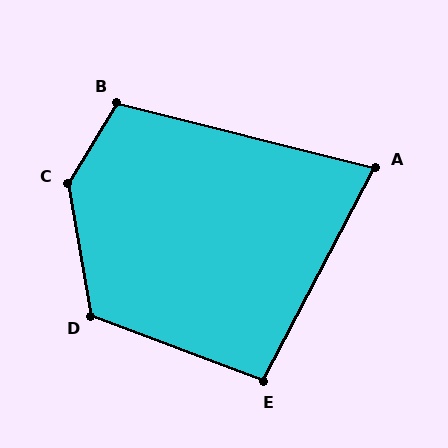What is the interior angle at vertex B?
Approximately 108 degrees (obtuse).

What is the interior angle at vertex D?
Approximately 121 degrees (obtuse).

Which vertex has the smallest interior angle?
A, at approximately 76 degrees.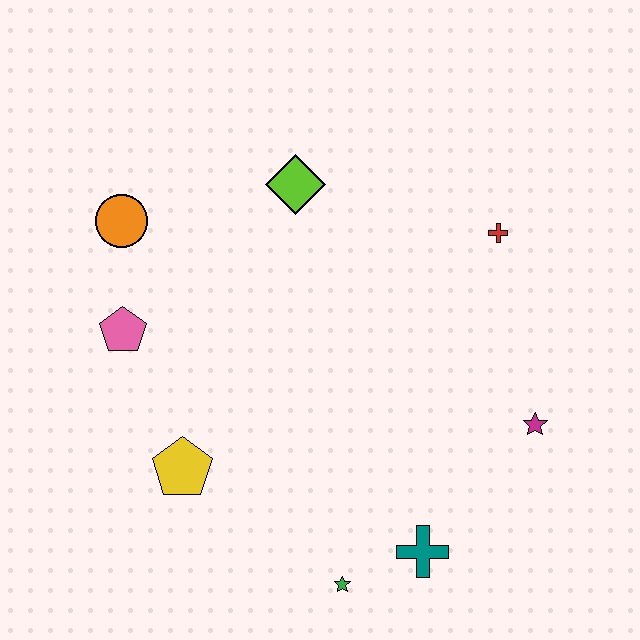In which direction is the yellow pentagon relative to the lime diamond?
The yellow pentagon is below the lime diamond.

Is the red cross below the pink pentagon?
No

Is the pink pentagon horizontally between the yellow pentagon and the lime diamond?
No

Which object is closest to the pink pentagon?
The orange circle is closest to the pink pentagon.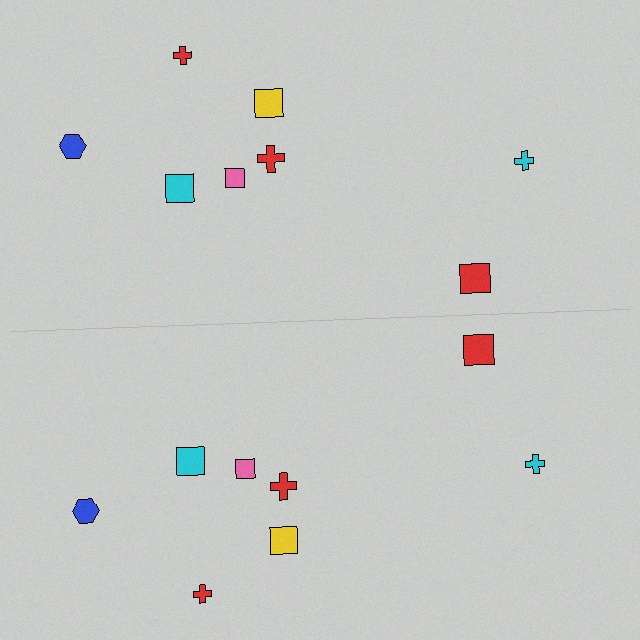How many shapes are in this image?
There are 16 shapes in this image.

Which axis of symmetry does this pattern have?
The pattern has a horizontal axis of symmetry running through the center of the image.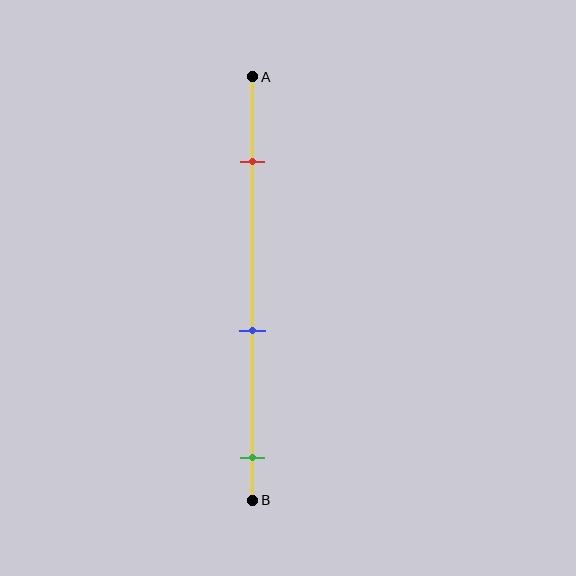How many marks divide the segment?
There are 3 marks dividing the segment.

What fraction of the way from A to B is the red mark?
The red mark is approximately 20% (0.2) of the way from A to B.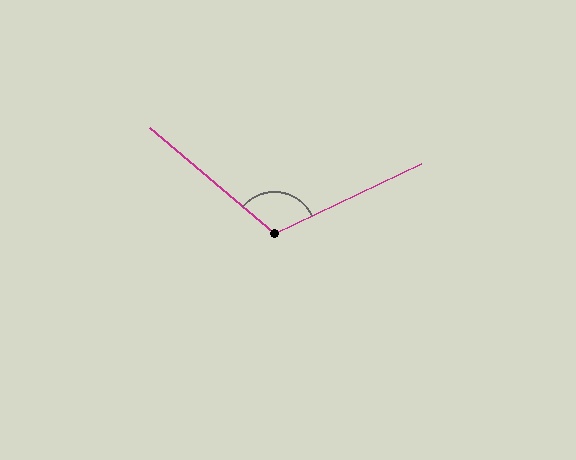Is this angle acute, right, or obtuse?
It is obtuse.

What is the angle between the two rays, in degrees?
Approximately 114 degrees.